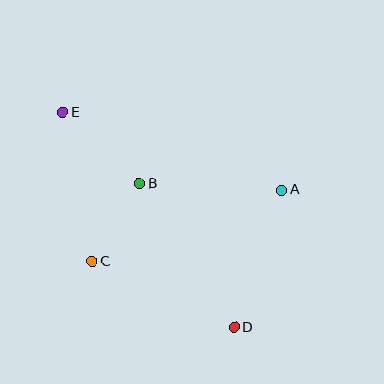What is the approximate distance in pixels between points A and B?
The distance between A and B is approximately 142 pixels.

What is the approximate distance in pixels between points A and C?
The distance between A and C is approximately 203 pixels.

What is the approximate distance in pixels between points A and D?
The distance between A and D is approximately 145 pixels.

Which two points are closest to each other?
Points B and C are closest to each other.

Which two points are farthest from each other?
Points D and E are farthest from each other.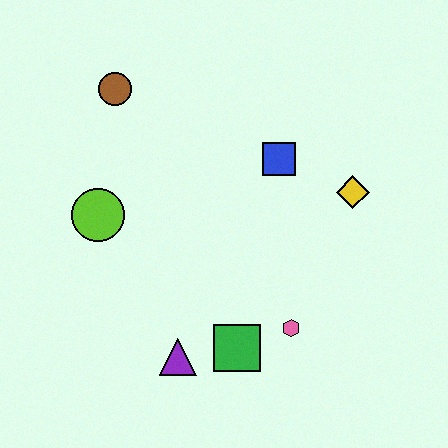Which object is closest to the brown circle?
The lime circle is closest to the brown circle.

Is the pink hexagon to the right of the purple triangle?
Yes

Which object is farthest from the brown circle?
The pink hexagon is farthest from the brown circle.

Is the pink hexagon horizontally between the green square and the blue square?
No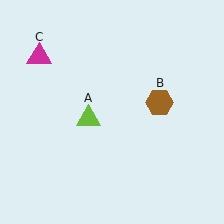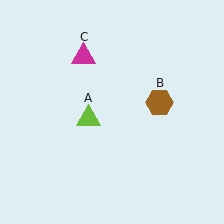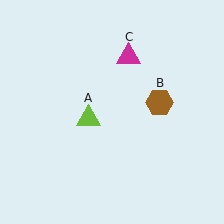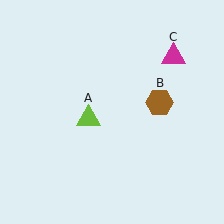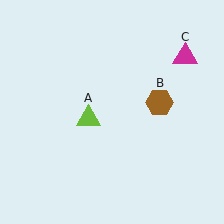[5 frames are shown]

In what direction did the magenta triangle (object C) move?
The magenta triangle (object C) moved right.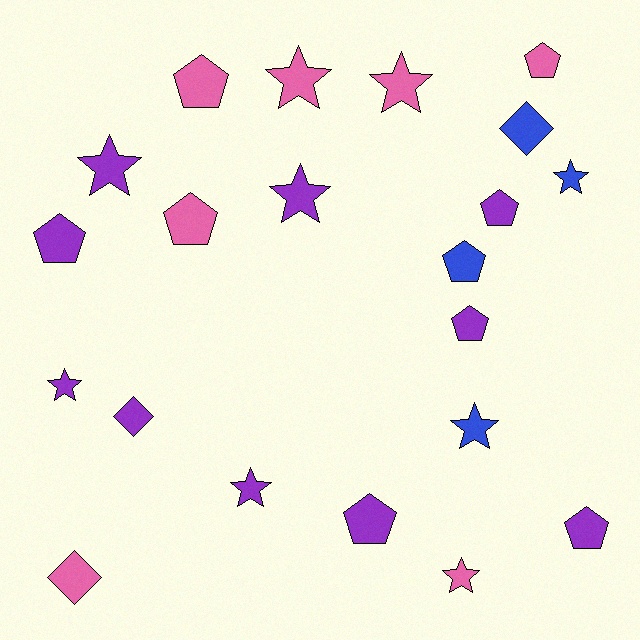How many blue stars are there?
There are 2 blue stars.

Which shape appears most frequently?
Star, with 9 objects.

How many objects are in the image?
There are 21 objects.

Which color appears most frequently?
Purple, with 10 objects.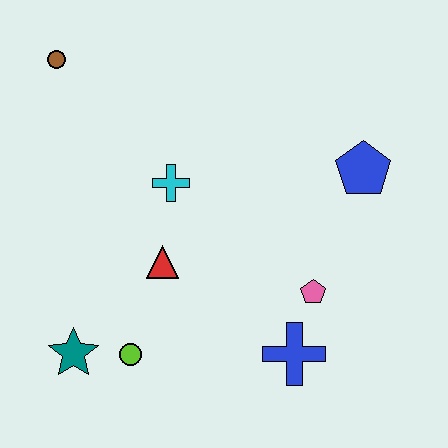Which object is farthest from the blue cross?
The brown circle is farthest from the blue cross.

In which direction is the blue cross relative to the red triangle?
The blue cross is to the right of the red triangle.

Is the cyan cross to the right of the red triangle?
Yes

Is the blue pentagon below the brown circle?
Yes